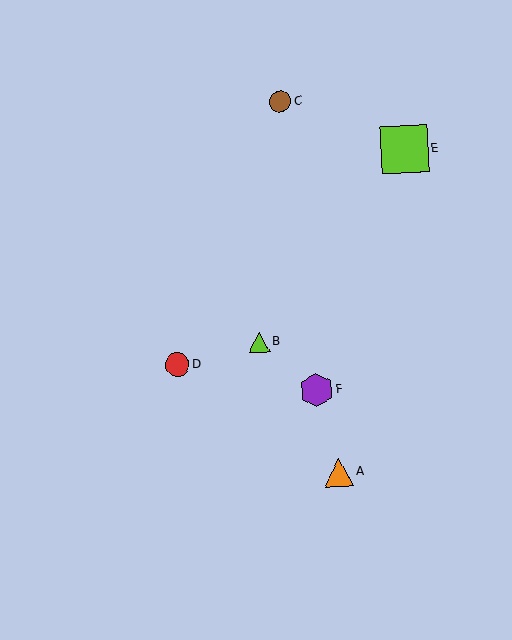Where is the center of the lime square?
The center of the lime square is at (404, 149).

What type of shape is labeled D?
Shape D is a red circle.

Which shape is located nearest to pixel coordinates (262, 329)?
The lime triangle (labeled B) at (259, 342) is nearest to that location.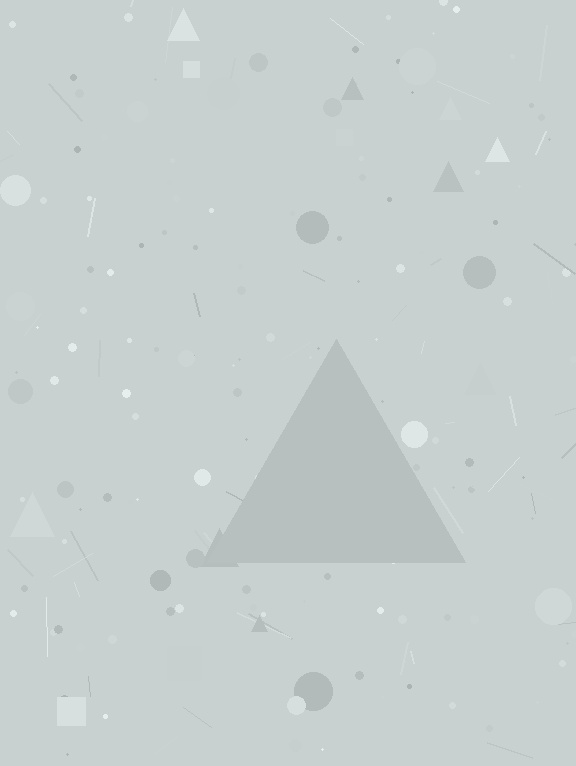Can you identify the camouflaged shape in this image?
The camouflaged shape is a triangle.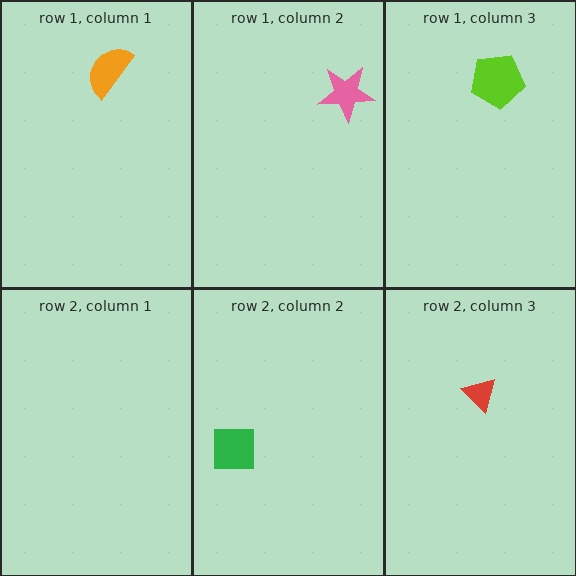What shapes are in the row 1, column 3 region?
The lime pentagon.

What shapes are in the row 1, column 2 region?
The pink star.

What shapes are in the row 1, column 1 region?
The orange semicircle.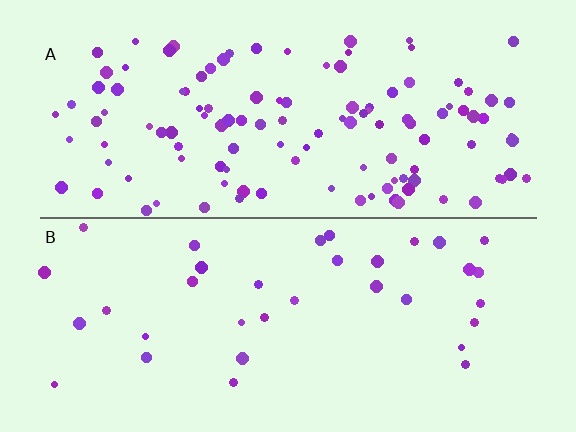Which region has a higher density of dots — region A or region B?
A (the top).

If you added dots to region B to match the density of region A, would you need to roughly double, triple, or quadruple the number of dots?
Approximately triple.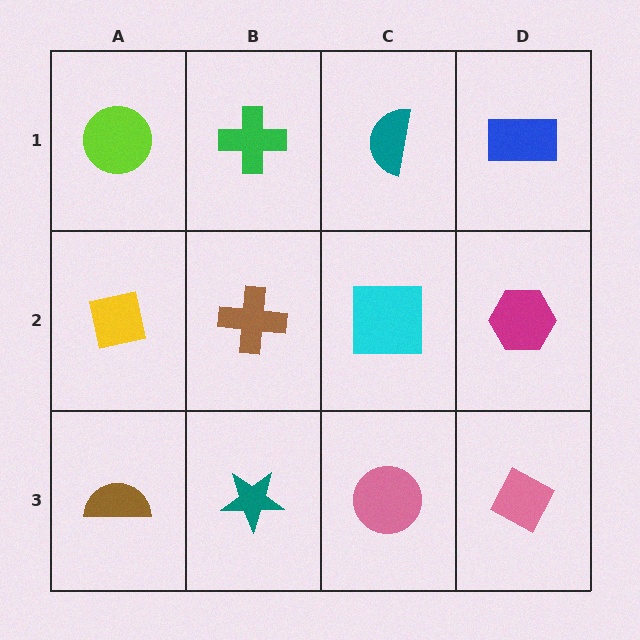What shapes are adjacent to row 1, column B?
A brown cross (row 2, column B), a lime circle (row 1, column A), a teal semicircle (row 1, column C).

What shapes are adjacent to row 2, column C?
A teal semicircle (row 1, column C), a pink circle (row 3, column C), a brown cross (row 2, column B), a magenta hexagon (row 2, column D).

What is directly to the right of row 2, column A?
A brown cross.